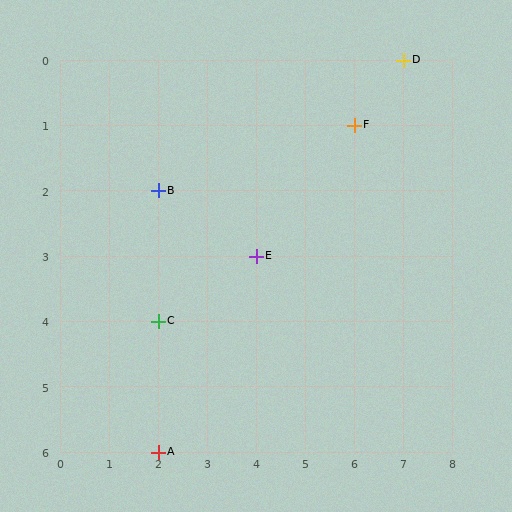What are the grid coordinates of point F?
Point F is at grid coordinates (6, 1).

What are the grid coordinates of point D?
Point D is at grid coordinates (7, 0).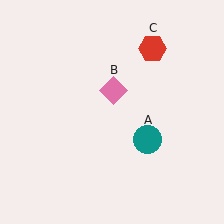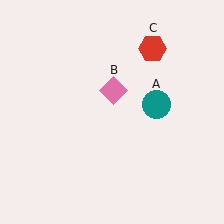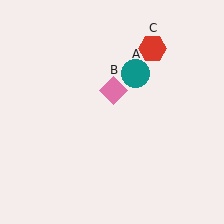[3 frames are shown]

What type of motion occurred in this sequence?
The teal circle (object A) rotated counterclockwise around the center of the scene.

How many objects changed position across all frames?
1 object changed position: teal circle (object A).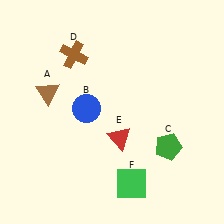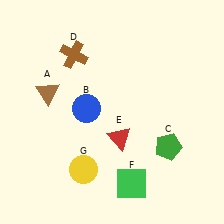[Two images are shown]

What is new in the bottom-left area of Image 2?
A yellow circle (G) was added in the bottom-left area of Image 2.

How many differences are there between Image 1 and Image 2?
There is 1 difference between the two images.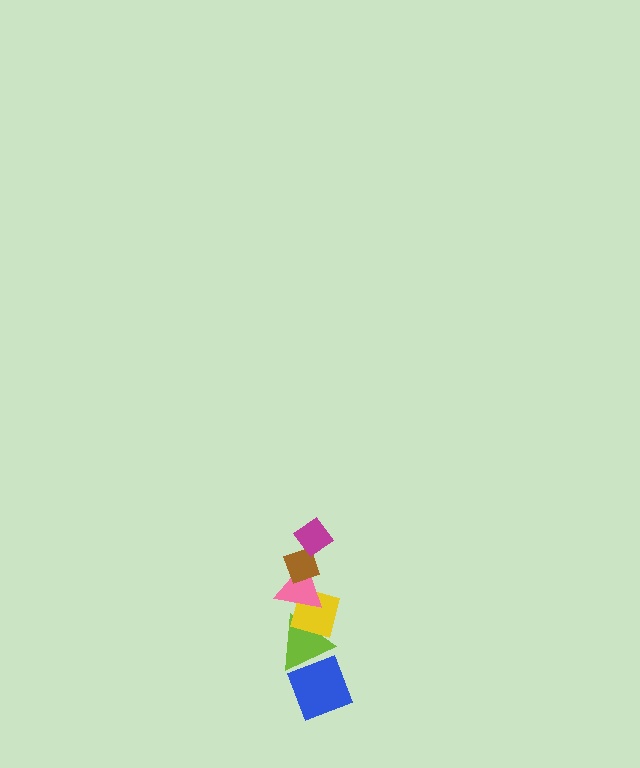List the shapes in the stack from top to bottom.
From top to bottom: the magenta diamond, the brown diamond, the pink triangle, the yellow diamond, the lime triangle, the blue diamond.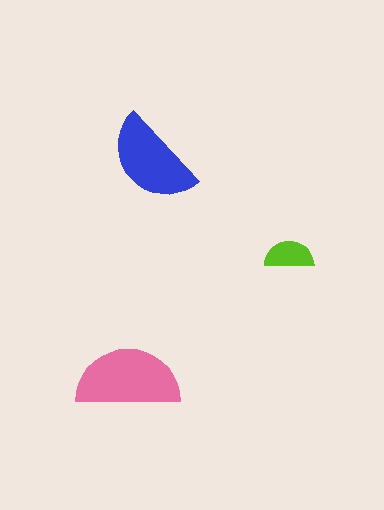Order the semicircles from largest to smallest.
the pink one, the blue one, the lime one.